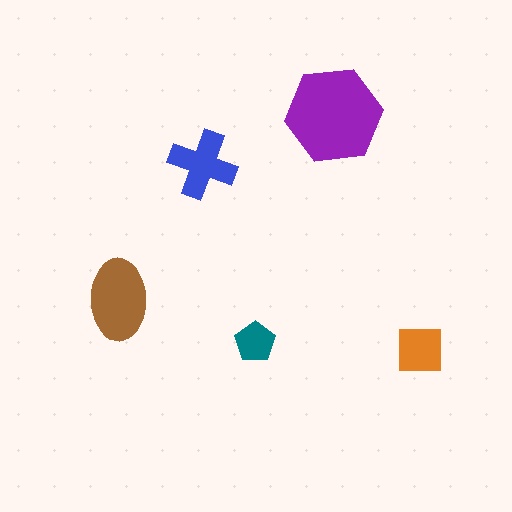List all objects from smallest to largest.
The teal pentagon, the orange square, the blue cross, the brown ellipse, the purple hexagon.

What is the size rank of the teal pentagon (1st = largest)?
5th.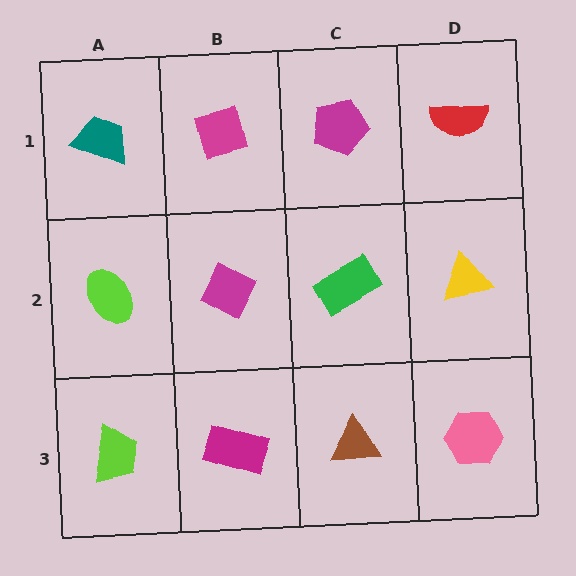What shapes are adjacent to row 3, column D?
A yellow triangle (row 2, column D), a brown triangle (row 3, column C).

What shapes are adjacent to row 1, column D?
A yellow triangle (row 2, column D), a magenta pentagon (row 1, column C).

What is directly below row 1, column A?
A lime ellipse.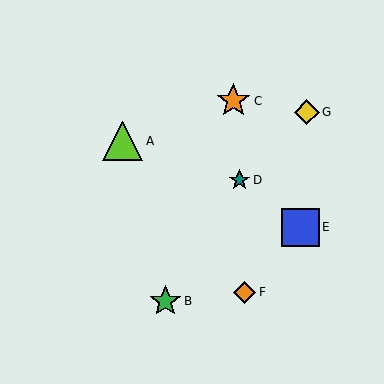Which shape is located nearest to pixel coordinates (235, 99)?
The orange star (labeled C) at (233, 101) is nearest to that location.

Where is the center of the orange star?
The center of the orange star is at (233, 101).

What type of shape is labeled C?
Shape C is an orange star.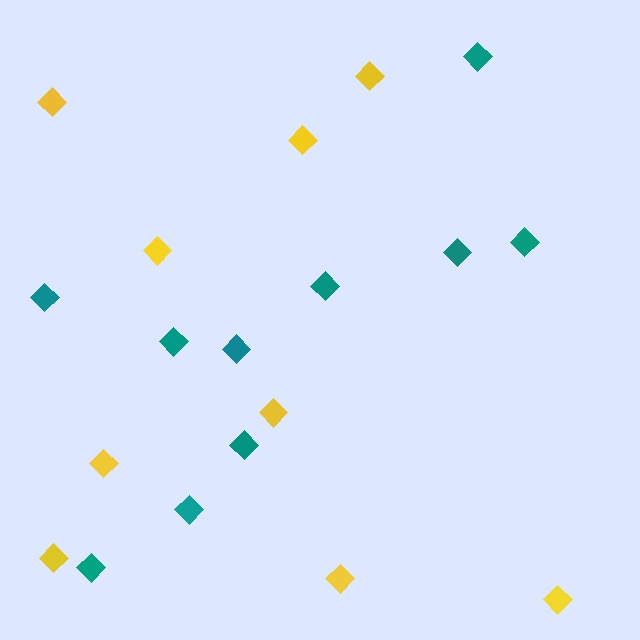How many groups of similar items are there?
There are 2 groups: one group of teal diamonds (10) and one group of yellow diamonds (9).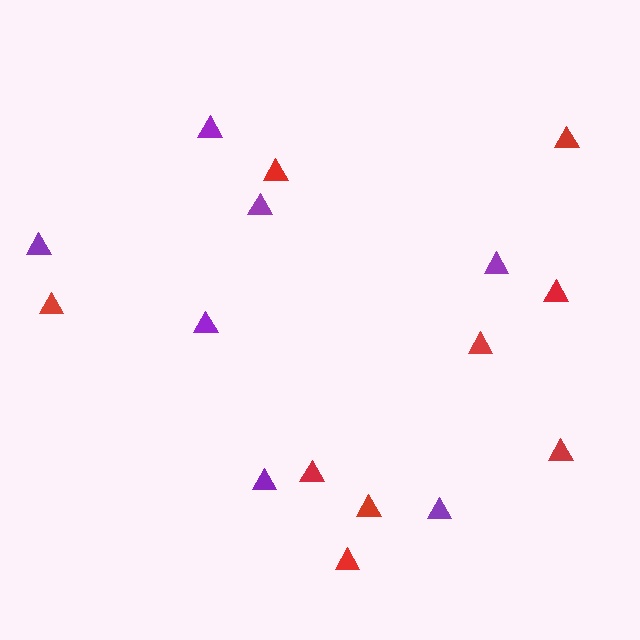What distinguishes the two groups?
There are 2 groups: one group of red triangles (9) and one group of purple triangles (7).